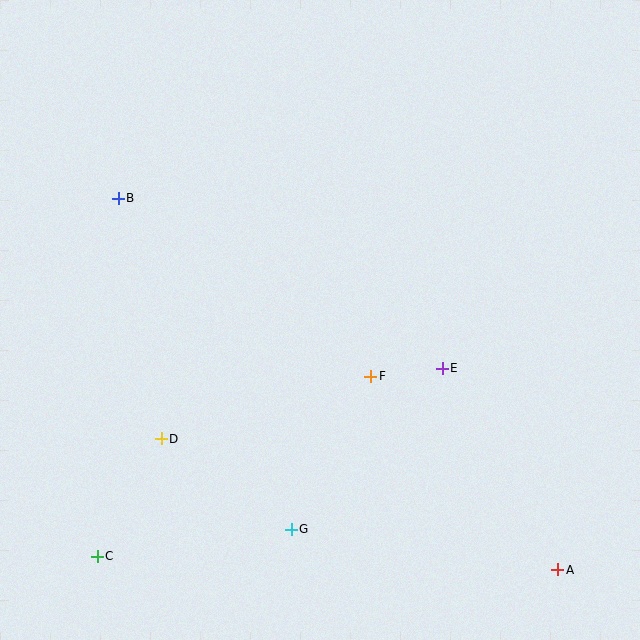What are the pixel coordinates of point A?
Point A is at (558, 570).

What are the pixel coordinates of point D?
Point D is at (161, 439).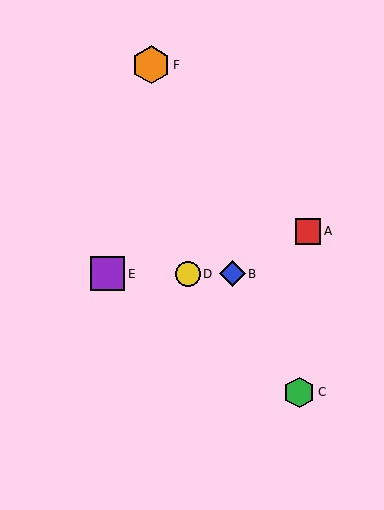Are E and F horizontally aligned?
No, E is at y≈274 and F is at y≈65.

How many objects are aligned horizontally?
3 objects (B, D, E) are aligned horizontally.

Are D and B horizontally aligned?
Yes, both are at y≈274.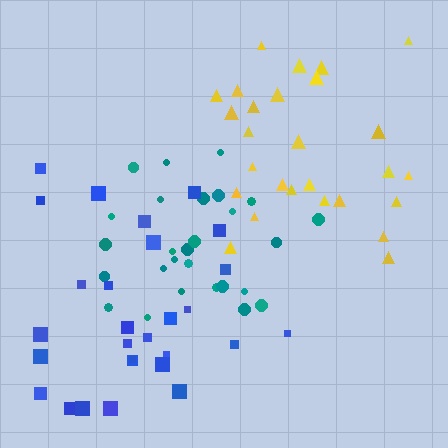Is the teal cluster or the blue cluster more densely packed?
Teal.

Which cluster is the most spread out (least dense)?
Blue.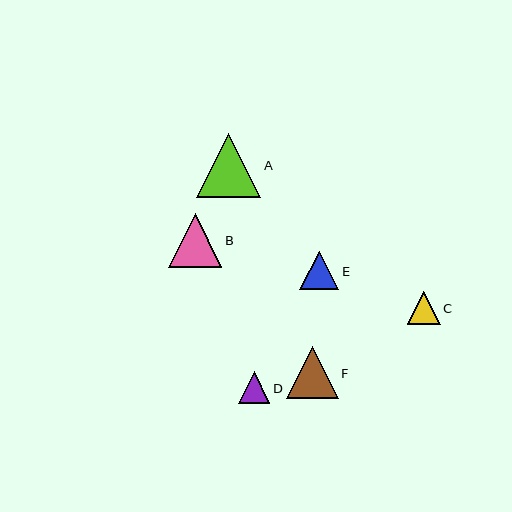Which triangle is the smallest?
Triangle D is the smallest with a size of approximately 32 pixels.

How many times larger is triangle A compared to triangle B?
Triangle A is approximately 1.2 times the size of triangle B.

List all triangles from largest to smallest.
From largest to smallest: A, B, F, E, C, D.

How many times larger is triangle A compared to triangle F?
Triangle A is approximately 1.2 times the size of triangle F.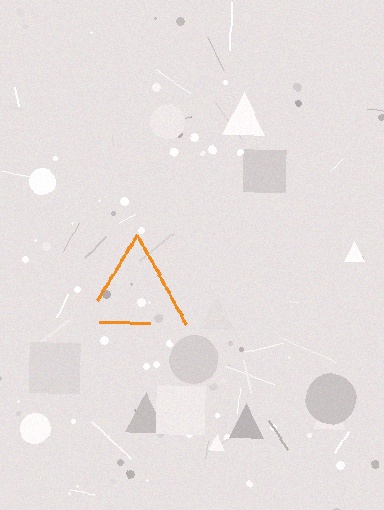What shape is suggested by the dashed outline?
The dashed outline suggests a triangle.